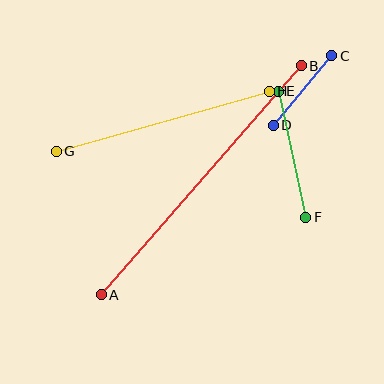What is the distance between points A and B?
The distance is approximately 304 pixels.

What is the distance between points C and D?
The distance is approximately 91 pixels.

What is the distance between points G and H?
The distance is approximately 221 pixels.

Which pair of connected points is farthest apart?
Points A and B are farthest apart.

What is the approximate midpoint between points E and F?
The midpoint is at approximately (292, 154) pixels.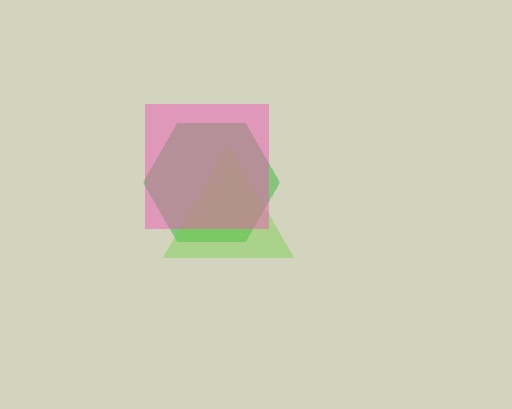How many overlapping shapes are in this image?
There are 3 overlapping shapes in the image.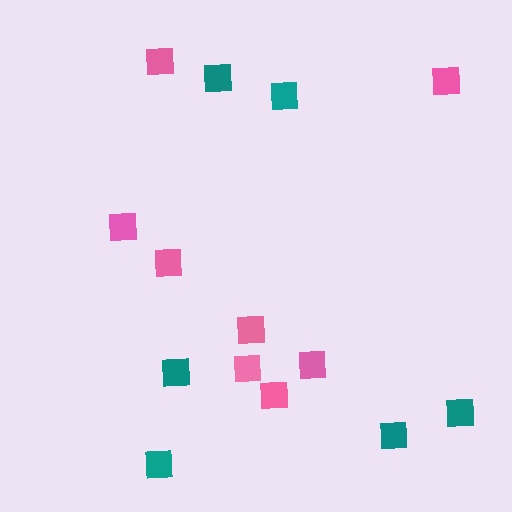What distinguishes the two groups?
There are 2 groups: one group of teal squares (6) and one group of pink squares (8).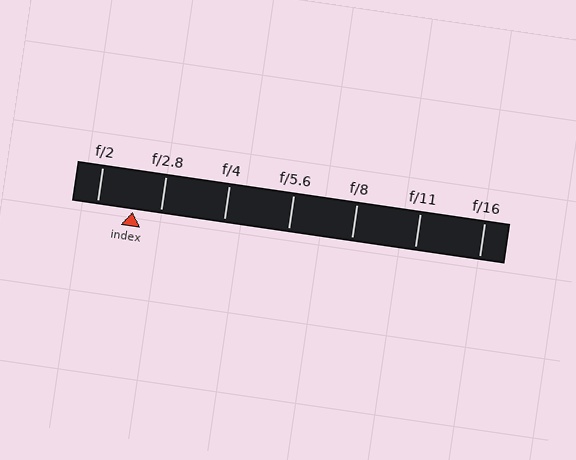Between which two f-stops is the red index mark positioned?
The index mark is between f/2 and f/2.8.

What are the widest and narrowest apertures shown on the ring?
The widest aperture shown is f/2 and the narrowest is f/16.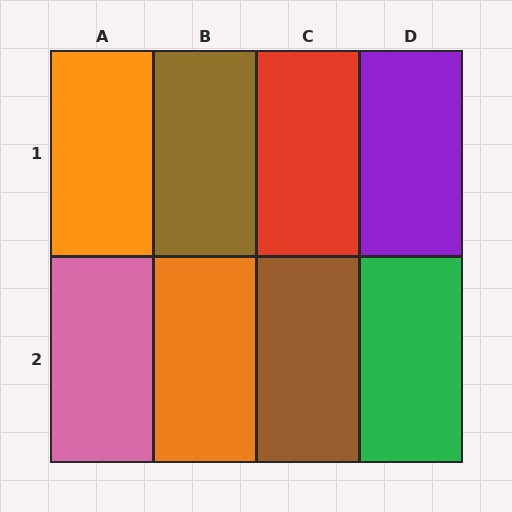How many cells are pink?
1 cell is pink.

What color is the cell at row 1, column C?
Red.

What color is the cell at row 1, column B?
Brown.